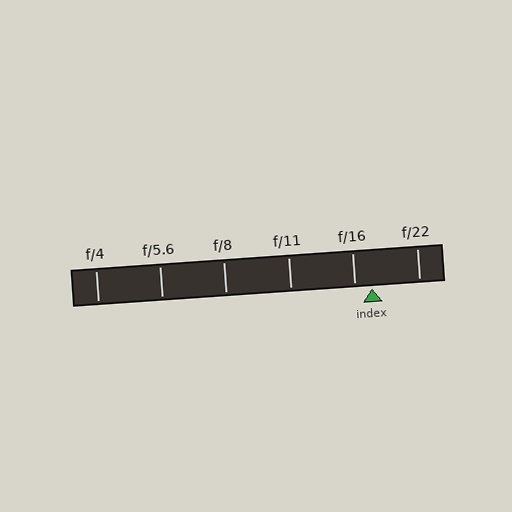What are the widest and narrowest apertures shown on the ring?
The widest aperture shown is f/4 and the narrowest is f/22.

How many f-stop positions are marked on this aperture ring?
There are 6 f-stop positions marked.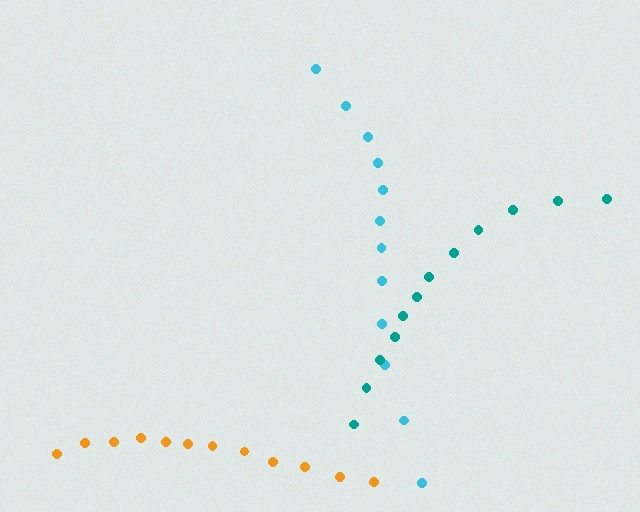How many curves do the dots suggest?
There are 3 distinct paths.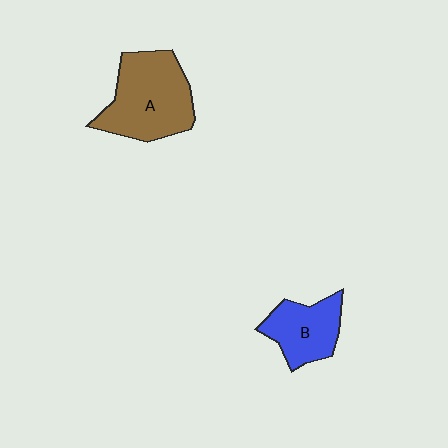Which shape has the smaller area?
Shape B (blue).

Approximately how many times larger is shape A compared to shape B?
Approximately 1.6 times.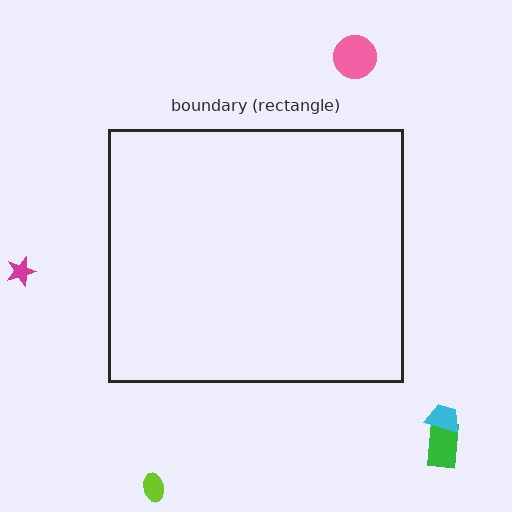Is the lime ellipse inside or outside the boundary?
Outside.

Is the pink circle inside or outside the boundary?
Outside.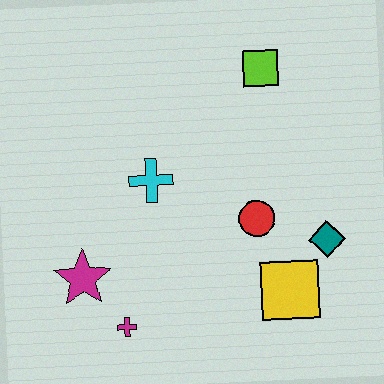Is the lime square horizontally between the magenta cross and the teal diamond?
Yes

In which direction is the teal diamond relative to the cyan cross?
The teal diamond is to the right of the cyan cross.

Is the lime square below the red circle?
No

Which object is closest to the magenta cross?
The magenta star is closest to the magenta cross.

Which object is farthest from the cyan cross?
The teal diamond is farthest from the cyan cross.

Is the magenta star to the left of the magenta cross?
Yes